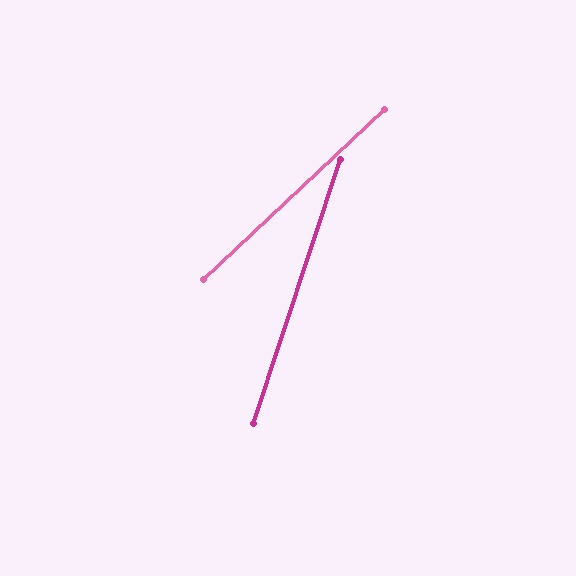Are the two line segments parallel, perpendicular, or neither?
Neither parallel nor perpendicular — they differ by about 29°.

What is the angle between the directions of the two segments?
Approximately 29 degrees.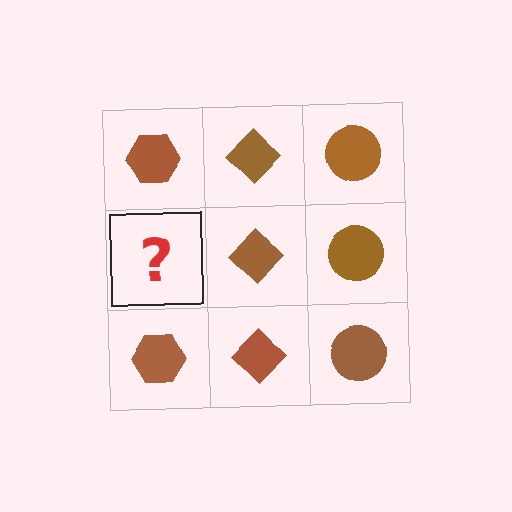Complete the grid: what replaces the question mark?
The question mark should be replaced with a brown hexagon.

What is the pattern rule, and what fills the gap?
The rule is that each column has a consistent shape. The gap should be filled with a brown hexagon.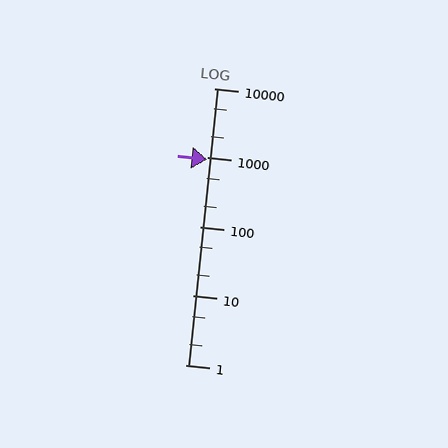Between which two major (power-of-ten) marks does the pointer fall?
The pointer is between 100 and 1000.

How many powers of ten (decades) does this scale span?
The scale spans 4 decades, from 1 to 10000.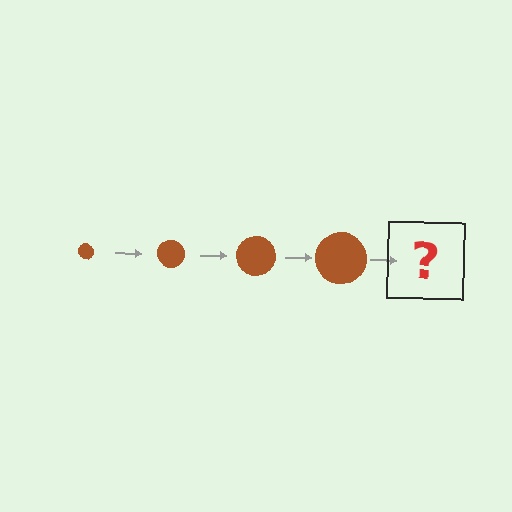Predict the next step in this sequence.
The next step is a brown circle, larger than the previous one.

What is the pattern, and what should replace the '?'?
The pattern is that the circle gets progressively larger each step. The '?' should be a brown circle, larger than the previous one.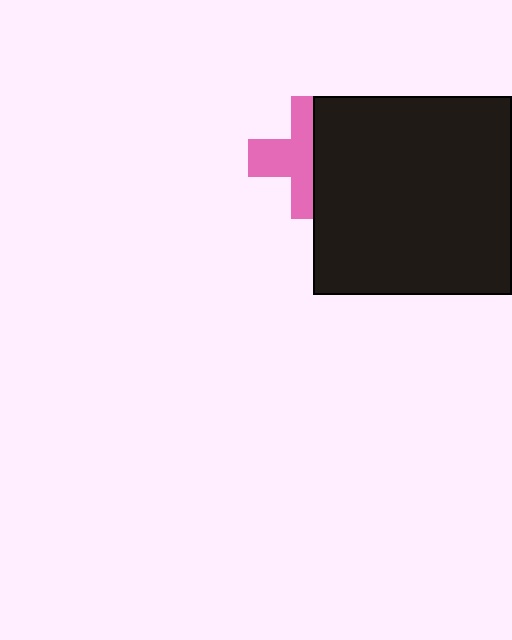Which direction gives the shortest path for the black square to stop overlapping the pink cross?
Moving right gives the shortest separation.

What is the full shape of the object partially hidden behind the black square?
The partially hidden object is a pink cross.